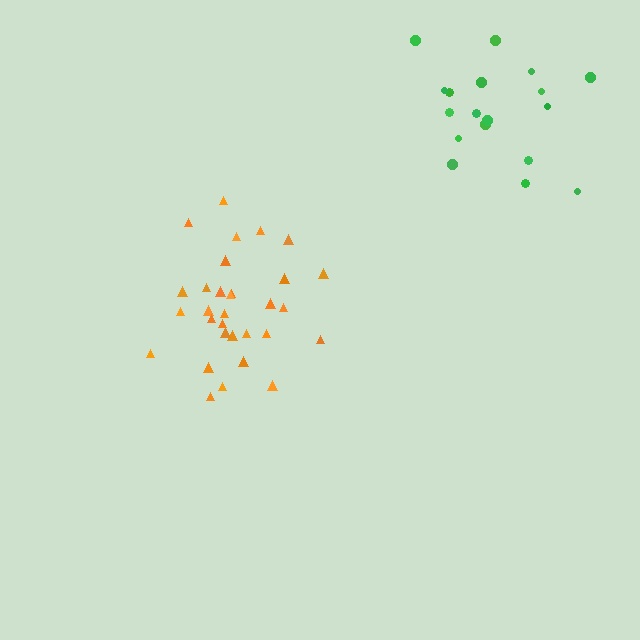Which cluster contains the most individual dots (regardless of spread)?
Orange (31).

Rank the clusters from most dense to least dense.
orange, green.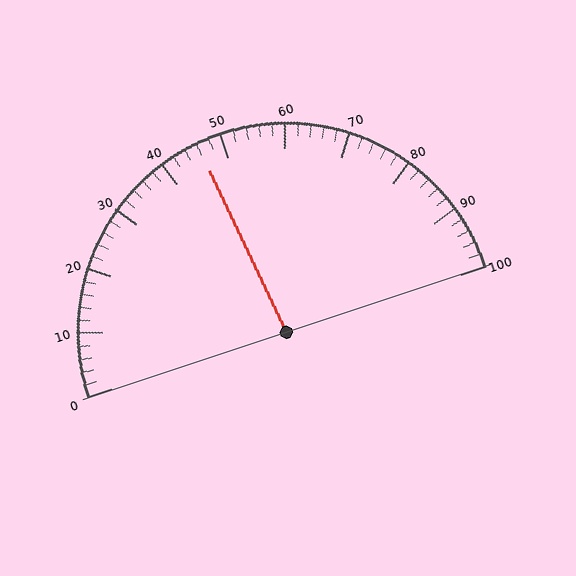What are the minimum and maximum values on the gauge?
The gauge ranges from 0 to 100.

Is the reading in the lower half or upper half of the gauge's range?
The reading is in the lower half of the range (0 to 100).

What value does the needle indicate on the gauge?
The needle indicates approximately 46.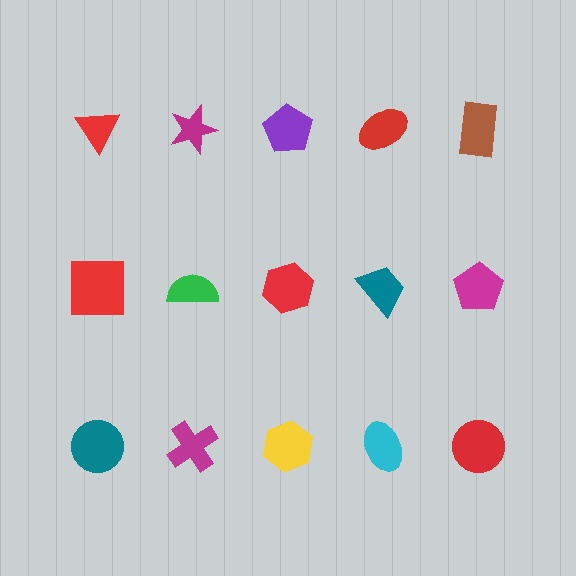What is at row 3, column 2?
A magenta cross.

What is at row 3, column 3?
A yellow hexagon.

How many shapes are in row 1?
5 shapes.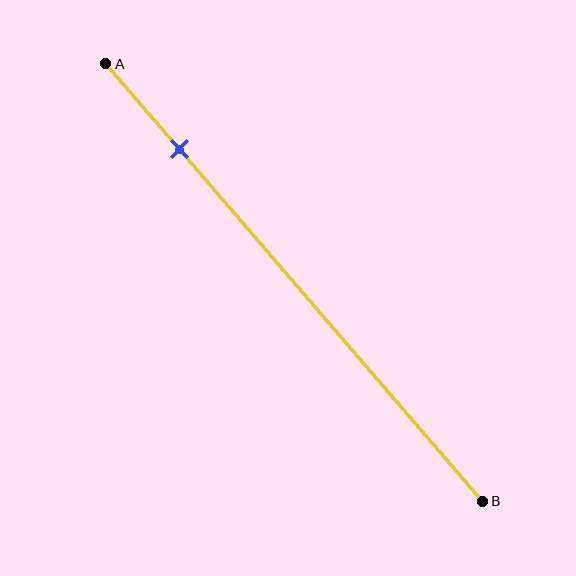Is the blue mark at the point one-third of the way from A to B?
No, the mark is at about 20% from A, not at the 33% one-third point.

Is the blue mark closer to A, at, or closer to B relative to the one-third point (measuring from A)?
The blue mark is closer to point A than the one-third point of segment AB.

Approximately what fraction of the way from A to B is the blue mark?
The blue mark is approximately 20% of the way from A to B.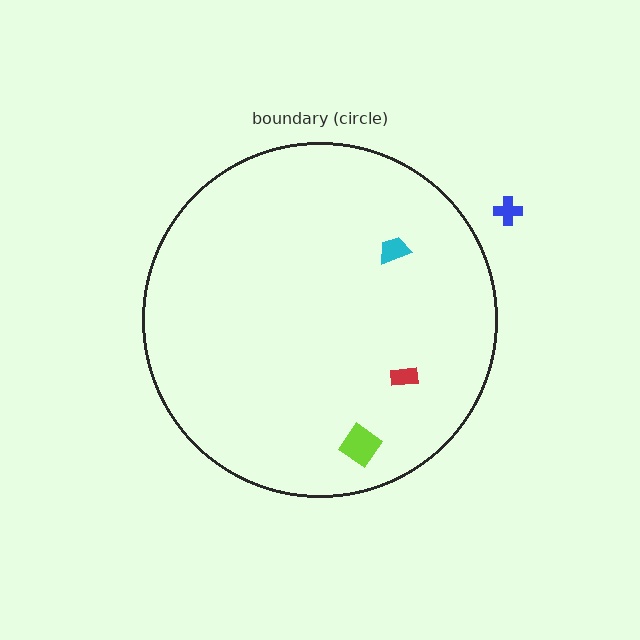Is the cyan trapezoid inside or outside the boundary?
Inside.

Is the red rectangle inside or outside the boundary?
Inside.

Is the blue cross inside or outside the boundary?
Outside.